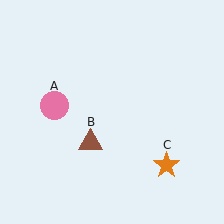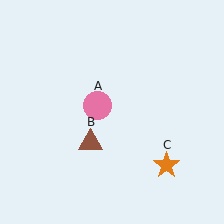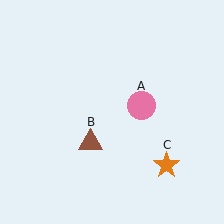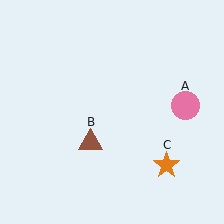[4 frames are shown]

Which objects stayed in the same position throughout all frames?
Brown triangle (object B) and orange star (object C) remained stationary.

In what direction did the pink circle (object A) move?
The pink circle (object A) moved right.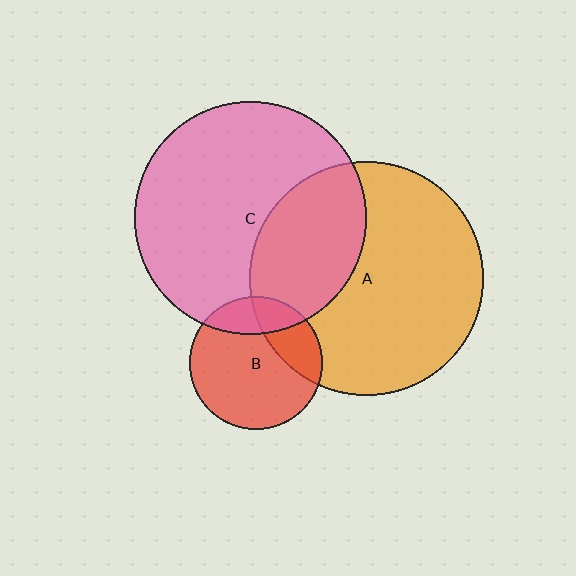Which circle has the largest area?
Circle A (orange).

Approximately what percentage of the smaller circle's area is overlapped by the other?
Approximately 35%.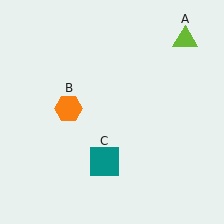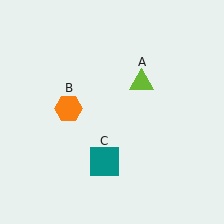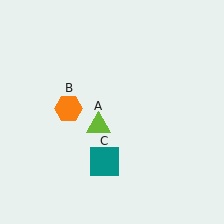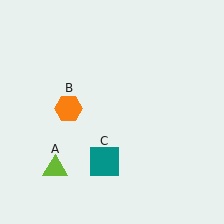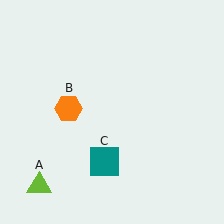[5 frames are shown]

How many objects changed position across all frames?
1 object changed position: lime triangle (object A).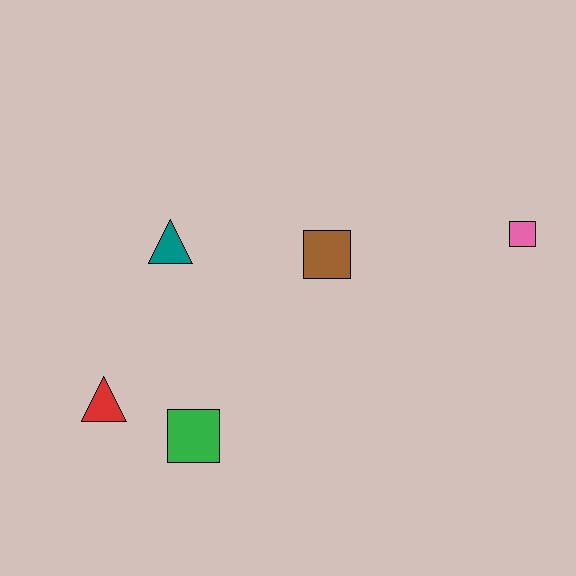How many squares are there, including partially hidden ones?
There are 3 squares.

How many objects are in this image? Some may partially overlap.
There are 5 objects.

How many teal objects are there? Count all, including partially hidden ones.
There is 1 teal object.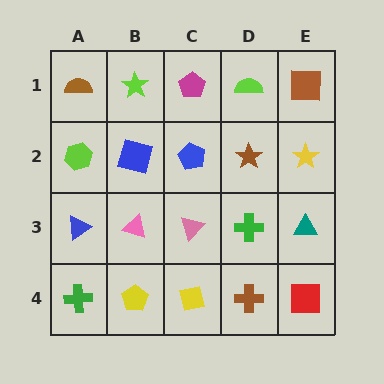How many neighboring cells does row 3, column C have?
4.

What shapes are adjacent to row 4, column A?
A blue triangle (row 3, column A), a yellow pentagon (row 4, column B).